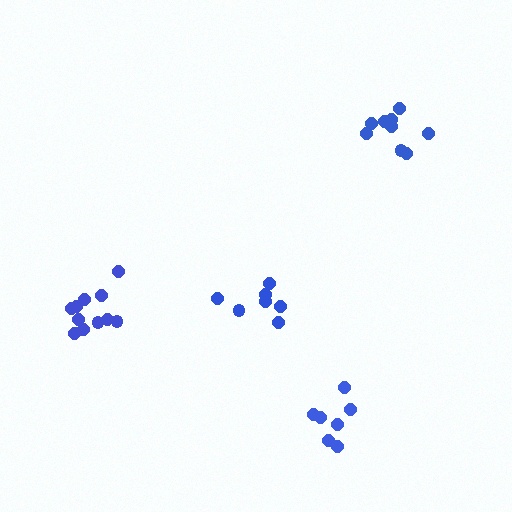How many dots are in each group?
Group 1: 11 dots, Group 2: 7 dots, Group 3: 9 dots, Group 4: 7 dots (34 total).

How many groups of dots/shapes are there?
There are 4 groups.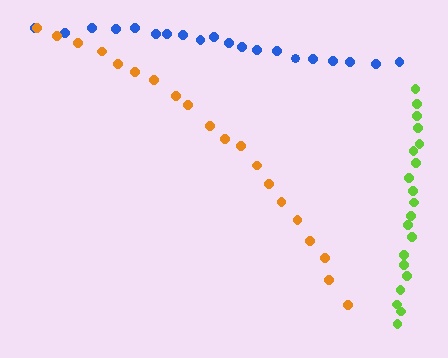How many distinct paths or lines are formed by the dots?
There are 3 distinct paths.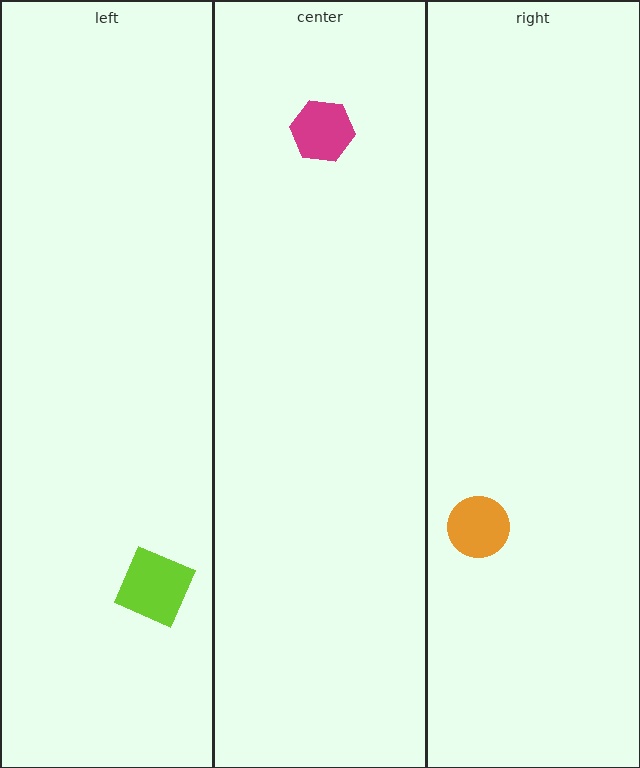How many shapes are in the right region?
1.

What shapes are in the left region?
The lime square.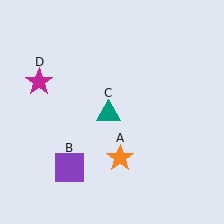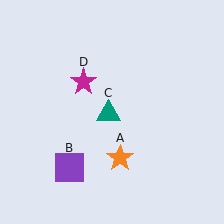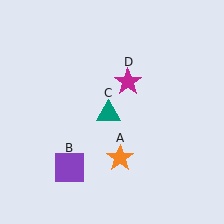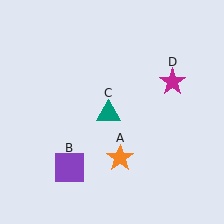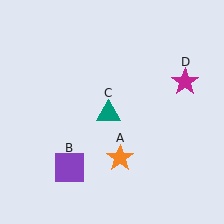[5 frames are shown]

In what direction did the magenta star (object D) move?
The magenta star (object D) moved right.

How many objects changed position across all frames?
1 object changed position: magenta star (object D).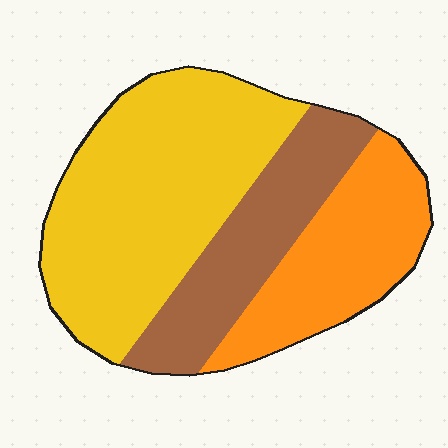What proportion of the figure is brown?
Brown covers around 25% of the figure.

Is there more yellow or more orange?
Yellow.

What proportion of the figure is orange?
Orange takes up about one quarter (1/4) of the figure.